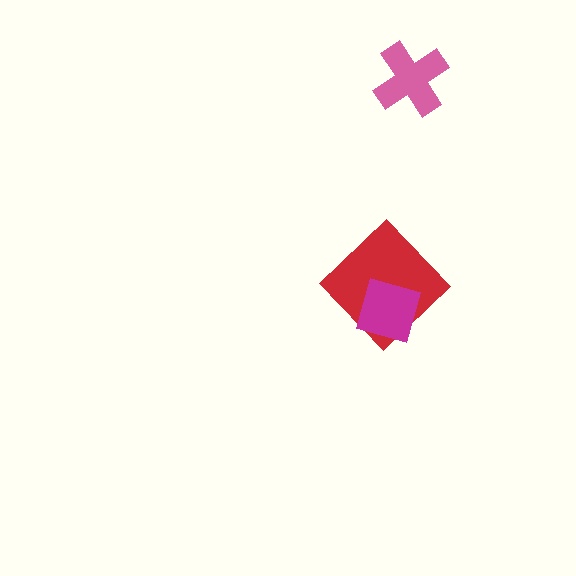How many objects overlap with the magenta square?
1 object overlaps with the magenta square.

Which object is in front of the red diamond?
The magenta square is in front of the red diamond.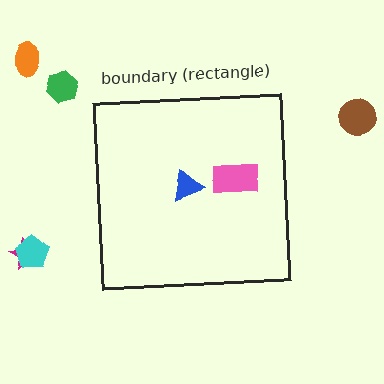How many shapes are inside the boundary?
2 inside, 5 outside.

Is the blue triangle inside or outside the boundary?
Inside.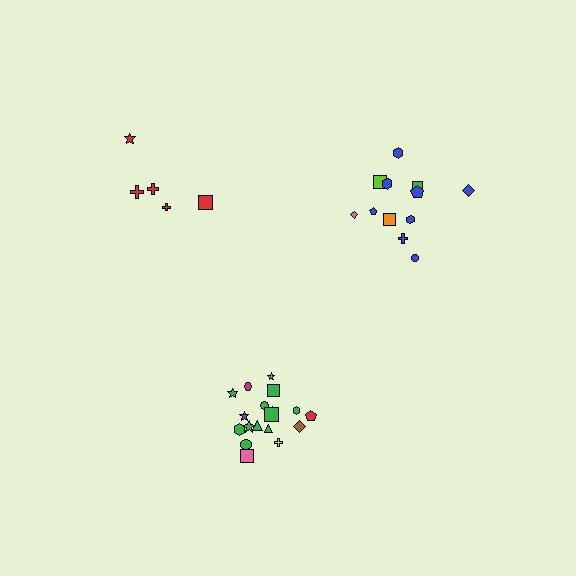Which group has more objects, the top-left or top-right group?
The top-right group.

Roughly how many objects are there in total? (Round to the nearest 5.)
Roughly 35 objects in total.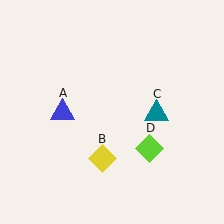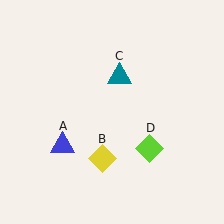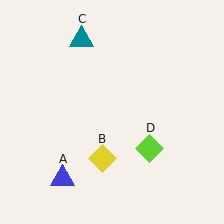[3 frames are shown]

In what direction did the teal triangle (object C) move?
The teal triangle (object C) moved up and to the left.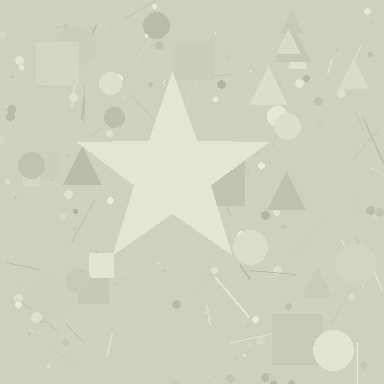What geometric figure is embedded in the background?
A star is embedded in the background.